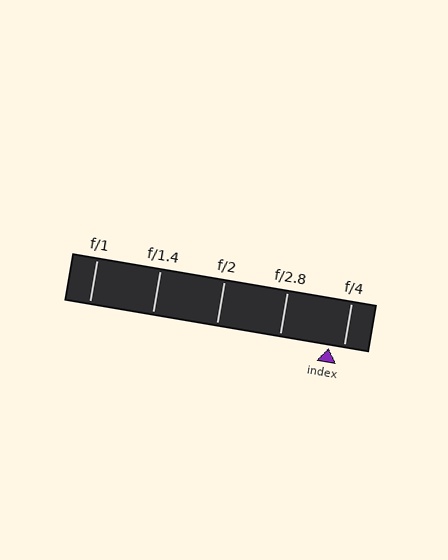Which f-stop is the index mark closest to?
The index mark is closest to f/4.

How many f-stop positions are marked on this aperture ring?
There are 5 f-stop positions marked.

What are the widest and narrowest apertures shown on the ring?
The widest aperture shown is f/1 and the narrowest is f/4.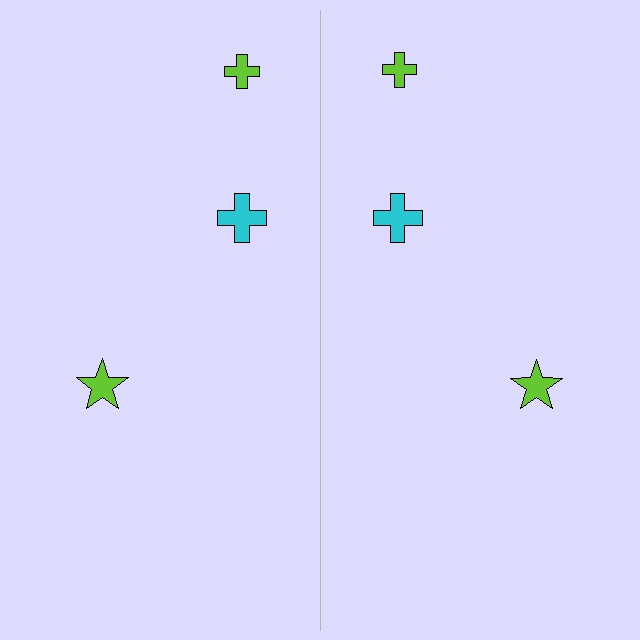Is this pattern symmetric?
Yes, this pattern has bilateral (reflection) symmetry.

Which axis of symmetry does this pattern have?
The pattern has a vertical axis of symmetry running through the center of the image.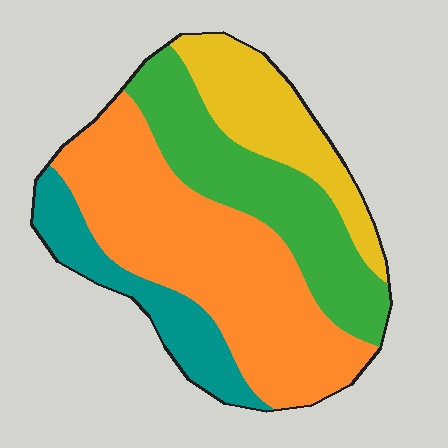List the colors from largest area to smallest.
From largest to smallest: orange, green, yellow, teal.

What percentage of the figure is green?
Green covers roughly 25% of the figure.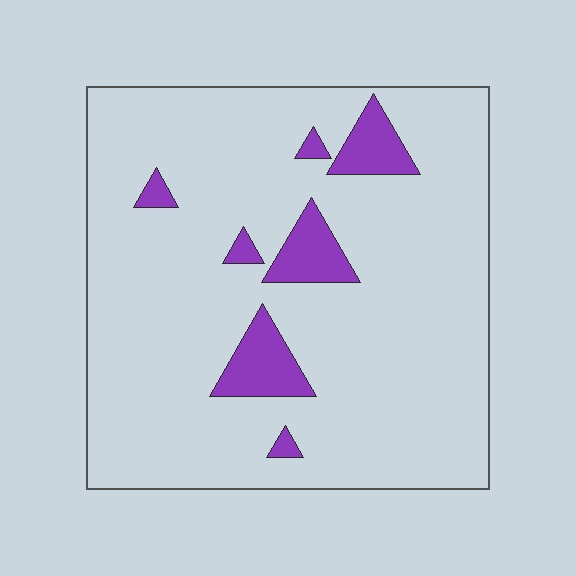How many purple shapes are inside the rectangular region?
7.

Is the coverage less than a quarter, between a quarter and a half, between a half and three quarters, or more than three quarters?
Less than a quarter.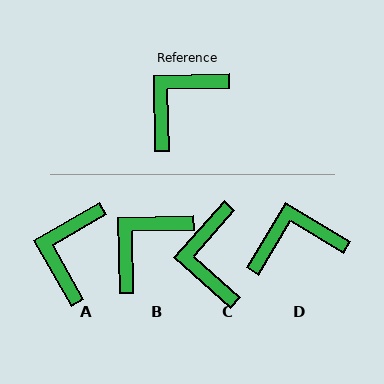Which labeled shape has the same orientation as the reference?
B.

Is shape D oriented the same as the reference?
No, it is off by about 32 degrees.